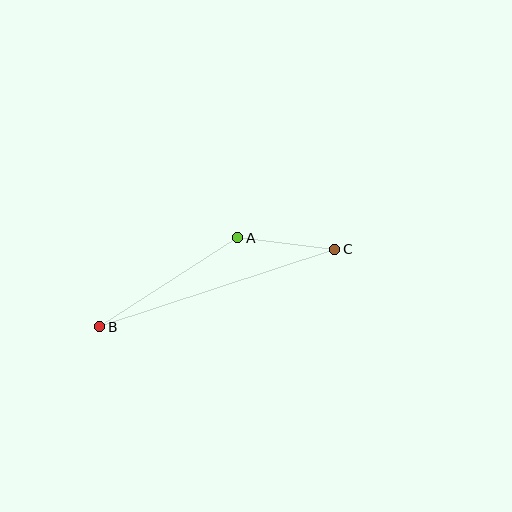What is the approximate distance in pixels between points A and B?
The distance between A and B is approximately 164 pixels.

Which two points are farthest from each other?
Points B and C are farthest from each other.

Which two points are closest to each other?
Points A and C are closest to each other.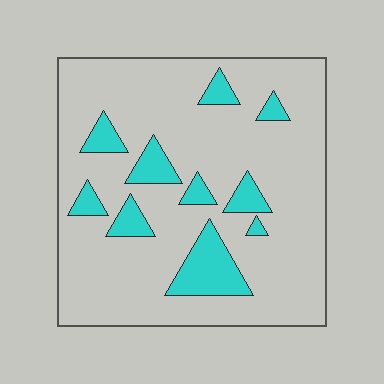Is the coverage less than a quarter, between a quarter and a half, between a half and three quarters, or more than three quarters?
Less than a quarter.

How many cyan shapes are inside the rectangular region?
10.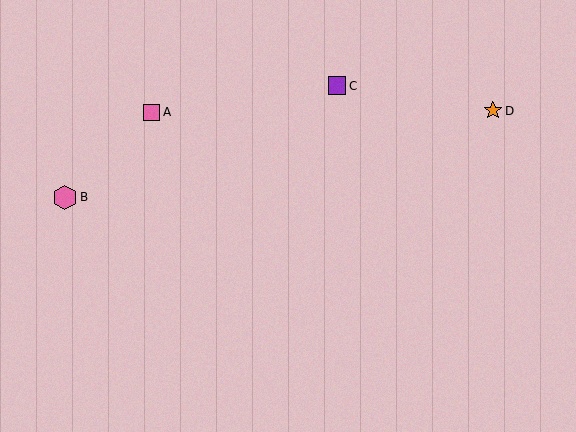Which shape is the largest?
The pink hexagon (labeled B) is the largest.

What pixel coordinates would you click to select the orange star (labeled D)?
Click at (493, 111) to select the orange star D.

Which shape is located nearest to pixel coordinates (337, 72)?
The purple square (labeled C) at (337, 86) is nearest to that location.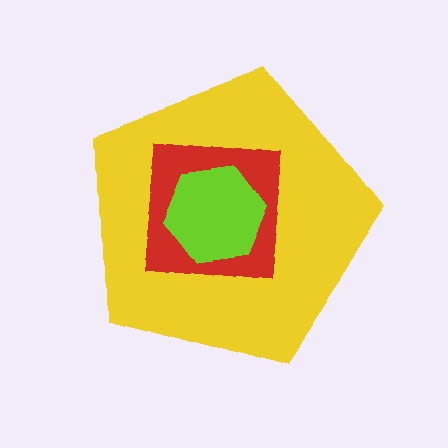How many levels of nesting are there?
3.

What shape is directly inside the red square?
The lime hexagon.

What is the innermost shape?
The lime hexagon.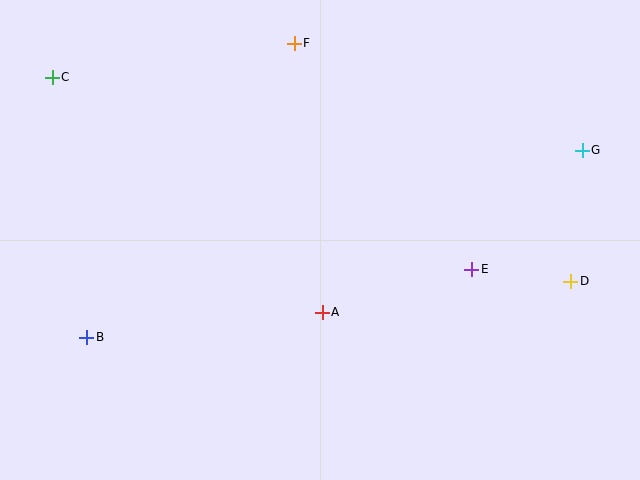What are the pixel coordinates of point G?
Point G is at (582, 150).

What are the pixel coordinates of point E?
Point E is at (472, 269).